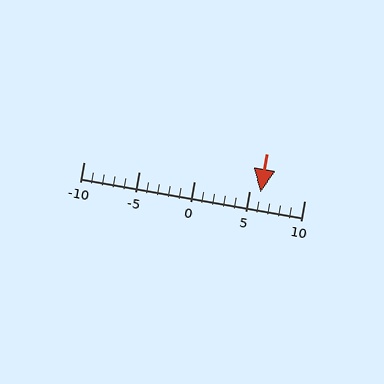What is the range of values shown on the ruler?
The ruler shows values from -10 to 10.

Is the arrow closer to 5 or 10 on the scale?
The arrow is closer to 5.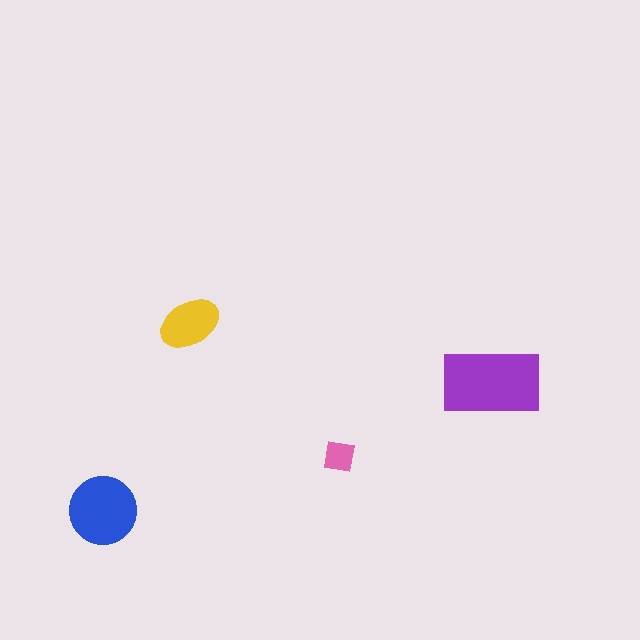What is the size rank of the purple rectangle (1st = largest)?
1st.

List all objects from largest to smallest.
The purple rectangle, the blue circle, the yellow ellipse, the pink square.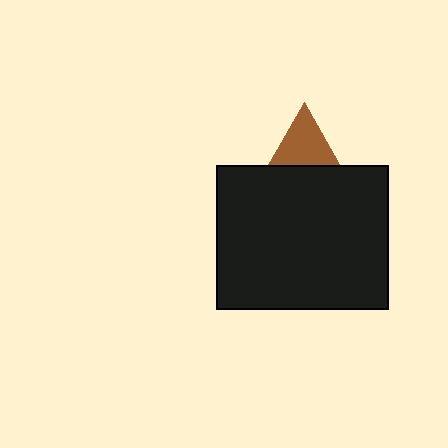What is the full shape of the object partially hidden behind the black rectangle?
The partially hidden object is a brown triangle.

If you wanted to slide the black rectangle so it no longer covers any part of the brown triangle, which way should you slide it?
Slide it down — that is the most direct way to separate the two shapes.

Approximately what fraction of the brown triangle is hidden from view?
Roughly 54% of the brown triangle is hidden behind the black rectangle.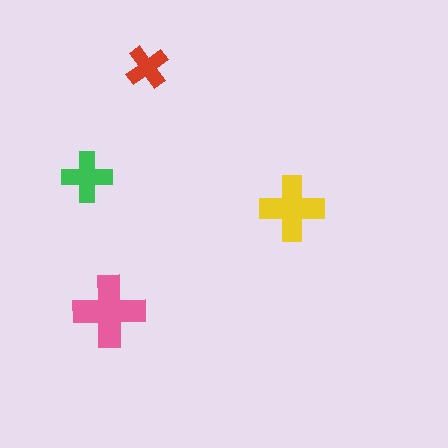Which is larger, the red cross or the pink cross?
The pink one.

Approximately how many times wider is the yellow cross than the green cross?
About 1.5 times wider.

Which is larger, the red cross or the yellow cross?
The yellow one.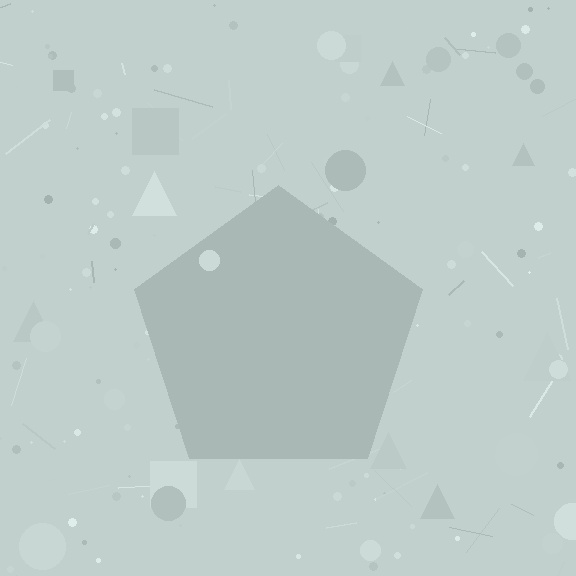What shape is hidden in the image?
A pentagon is hidden in the image.